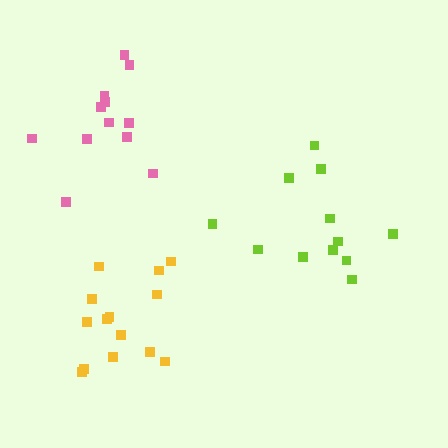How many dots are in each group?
Group 1: 14 dots, Group 2: 12 dots, Group 3: 12 dots (38 total).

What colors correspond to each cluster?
The clusters are colored: yellow, pink, lime.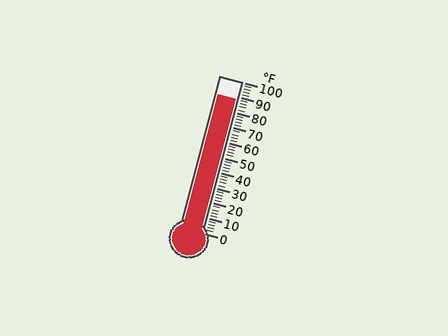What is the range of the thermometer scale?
The thermometer scale ranges from 0°F to 100°F.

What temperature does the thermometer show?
The thermometer shows approximately 88°F.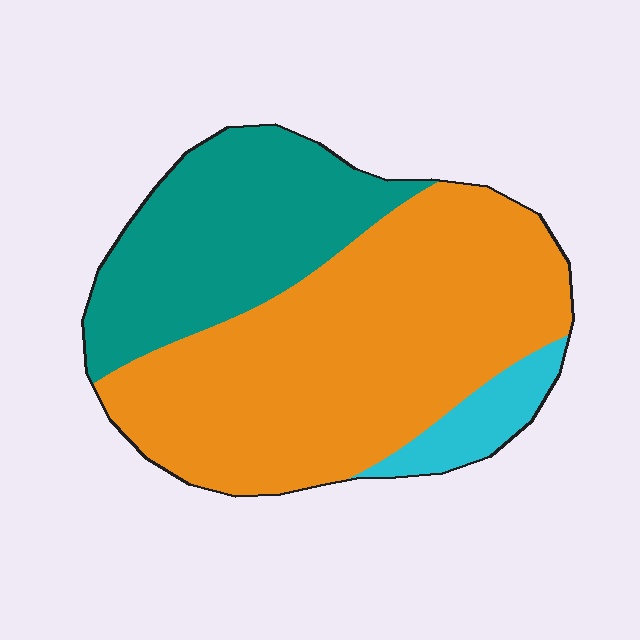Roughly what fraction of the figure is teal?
Teal covers roughly 30% of the figure.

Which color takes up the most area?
Orange, at roughly 60%.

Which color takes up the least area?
Cyan, at roughly 10%.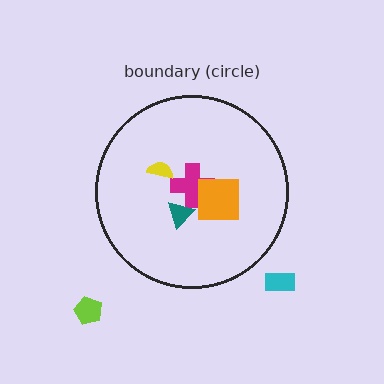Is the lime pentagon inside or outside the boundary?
Outside.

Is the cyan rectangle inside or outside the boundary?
Outside.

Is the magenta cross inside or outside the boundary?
Inside.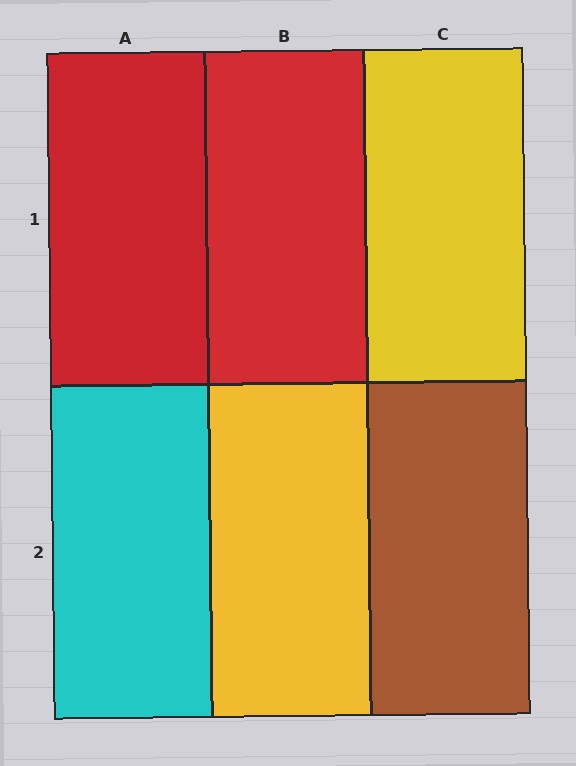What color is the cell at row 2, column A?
Cyan.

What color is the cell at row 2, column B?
Yellow.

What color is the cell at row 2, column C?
Brown.